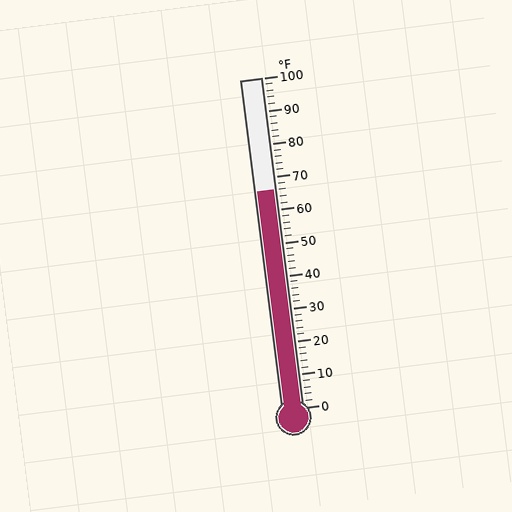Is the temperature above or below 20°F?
The temperature is above 20°F.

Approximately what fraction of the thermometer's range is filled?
The thermometer is filled to approximately 65% of its range.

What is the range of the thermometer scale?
The thermometer scale ranges from 0°F to 100°F.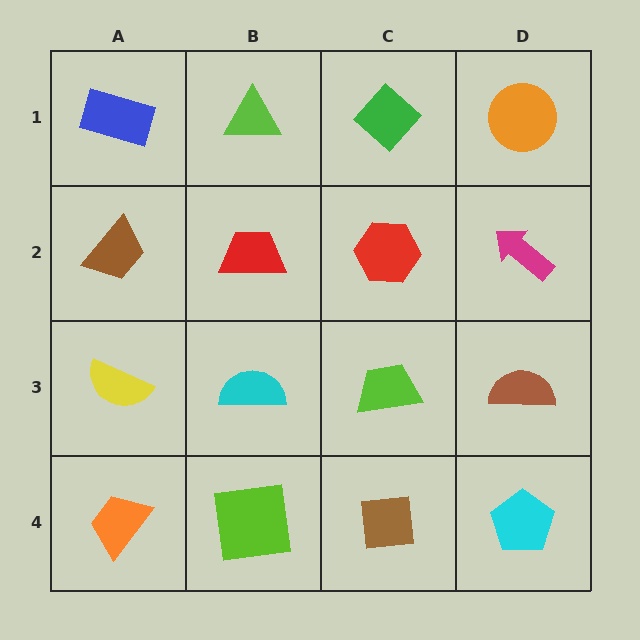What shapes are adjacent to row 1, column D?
A magenta arrow (row 2, column D), a green diamond (row 1, column C).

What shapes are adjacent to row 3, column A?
A brown trapezoid (row 2, column A), an orange trapezoid (row 4, column A), a cyan semicircle (row 3, column B).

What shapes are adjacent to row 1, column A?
A brown trapezoid (row 2, column A), a lime triangle (row 1, column B).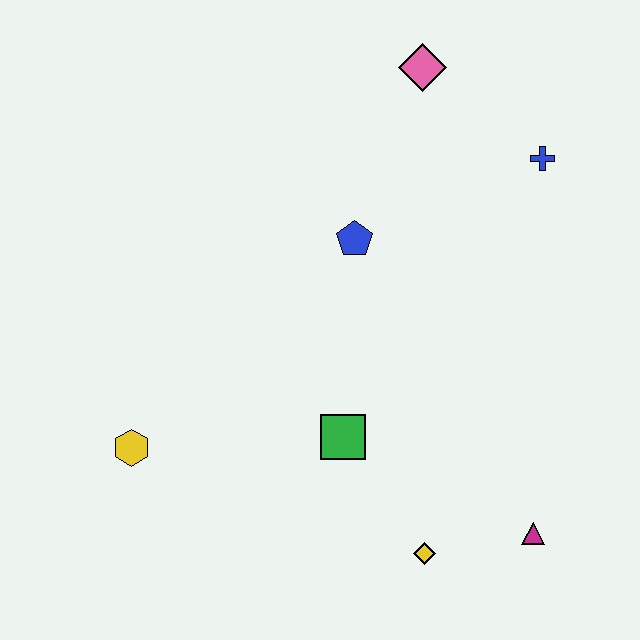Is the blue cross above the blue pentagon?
Yes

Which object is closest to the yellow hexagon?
The green square is closest to the yellow hexagon.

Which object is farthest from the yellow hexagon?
The blue cross is farthest from the yellow hexagon.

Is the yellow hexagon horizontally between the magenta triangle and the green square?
No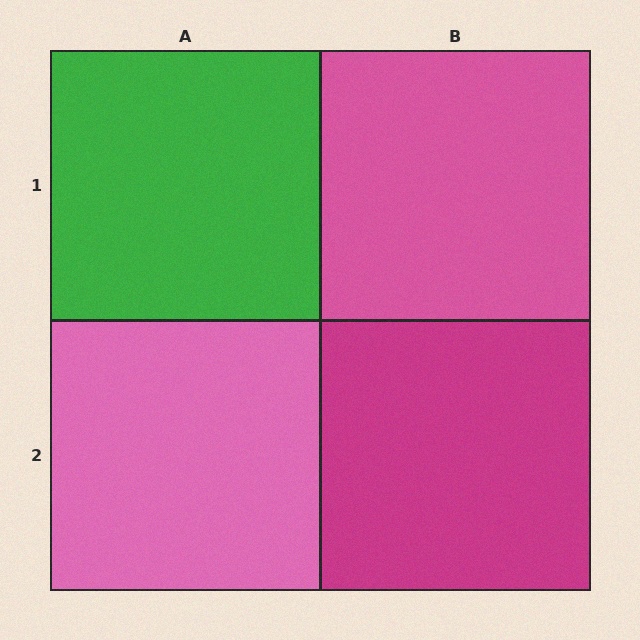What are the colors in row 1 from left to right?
Green, pink.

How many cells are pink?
2 cells are pink.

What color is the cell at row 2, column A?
Pink.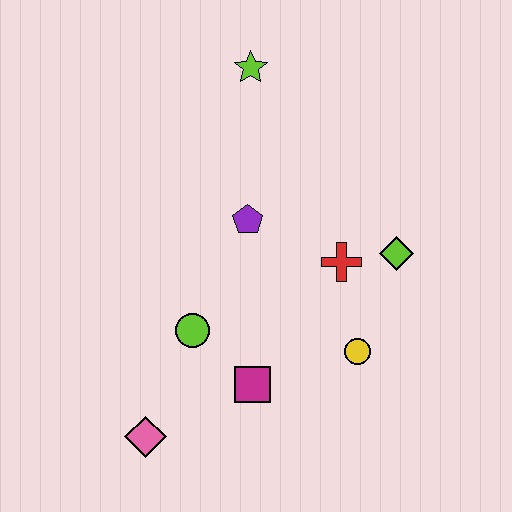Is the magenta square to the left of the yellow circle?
Yes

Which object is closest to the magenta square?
The lime circle is closest to the magenta square.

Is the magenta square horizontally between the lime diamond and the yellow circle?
No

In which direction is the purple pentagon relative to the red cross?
The purple pentagon is to the left of the red cross.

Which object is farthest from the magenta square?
The lime star is farthest from the magenta square.